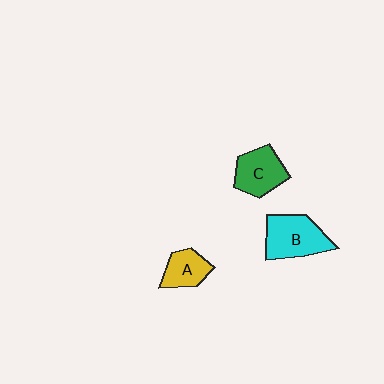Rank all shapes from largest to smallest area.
From largest to smallest: B (cyan), C (green), A (yellow).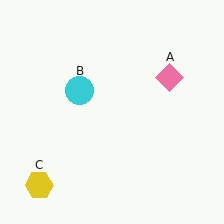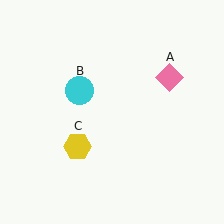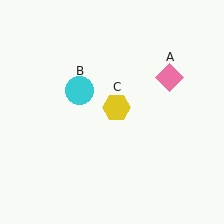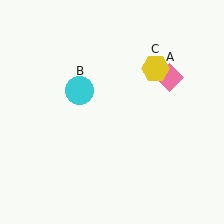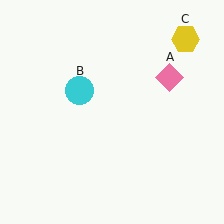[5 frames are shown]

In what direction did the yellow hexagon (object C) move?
The yellow hexagon (object C) moved up and to the right.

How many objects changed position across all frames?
1 object changed position: yellow hexagon (object C).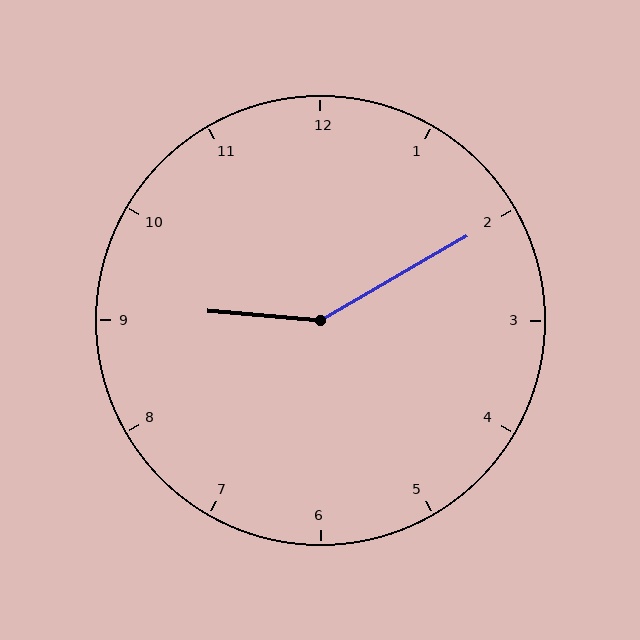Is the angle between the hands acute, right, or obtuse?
It is obtuse.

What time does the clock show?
9:10.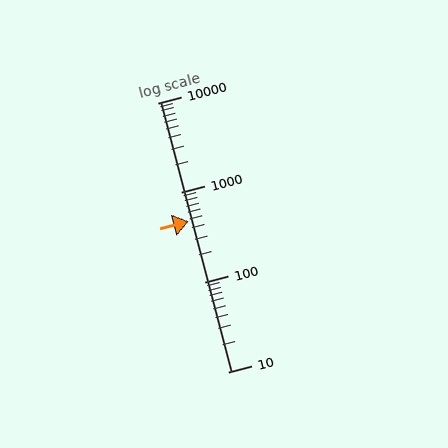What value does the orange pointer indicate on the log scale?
The pointer indicates approximately 480.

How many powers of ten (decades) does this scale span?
The scale spans 3 decades, from 10 to 10000.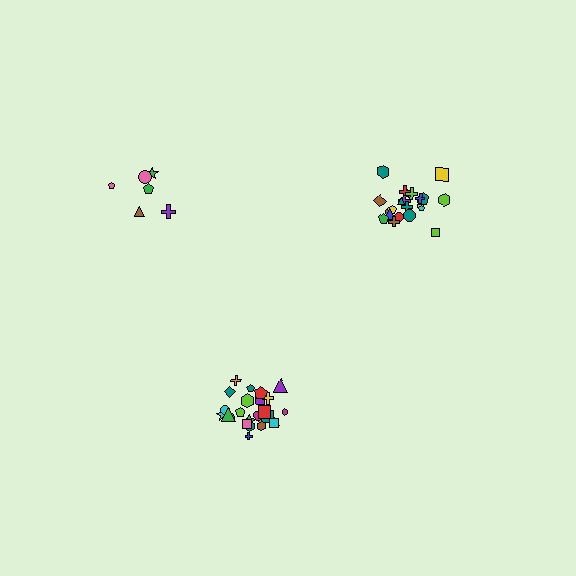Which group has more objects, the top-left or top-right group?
The top-right group.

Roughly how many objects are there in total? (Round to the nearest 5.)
Roughly 55 objects in total.